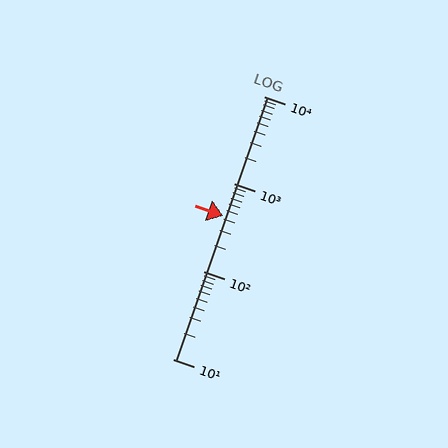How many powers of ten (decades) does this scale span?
The scale spans 3 decades, from 10 to 10000.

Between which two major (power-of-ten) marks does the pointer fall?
The pointer is between 100 and 1000.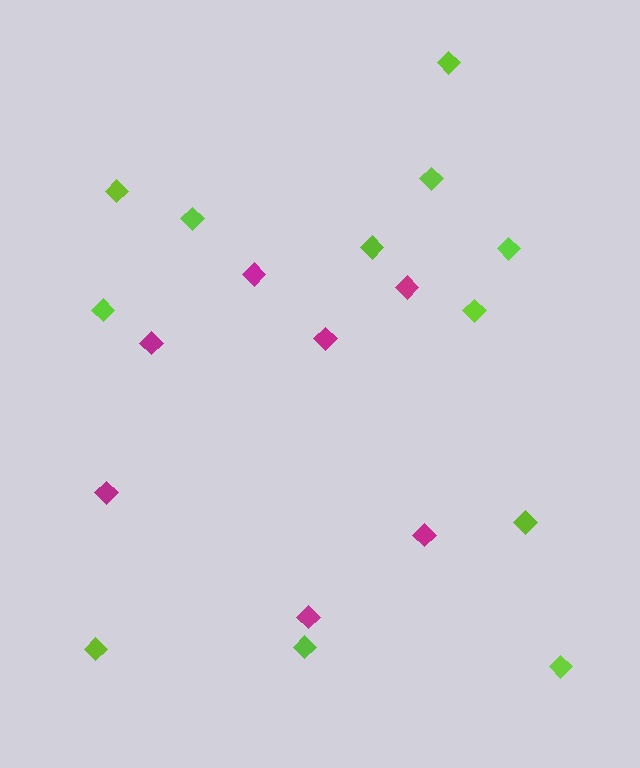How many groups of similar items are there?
There are 2 groups: one group of magenta diamonds (7) and one group of lime diamonds (12).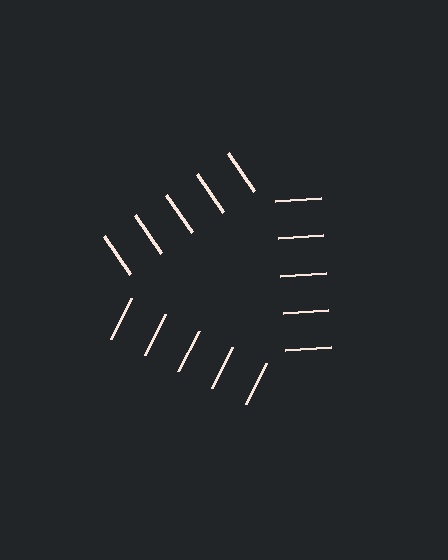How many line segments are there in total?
15 — 5 along each of the 3 edges.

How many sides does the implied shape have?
3 sides — the line-ends trace a triangle.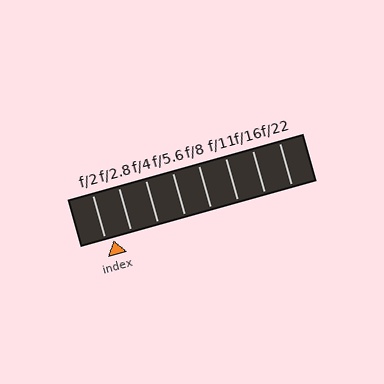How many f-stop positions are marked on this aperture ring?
There are 8 f-stop positions marked.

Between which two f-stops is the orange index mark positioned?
The index mark is between f/2 and f/2.8.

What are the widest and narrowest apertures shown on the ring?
The widest aperture shown is f/2 and the narrowest is f/22.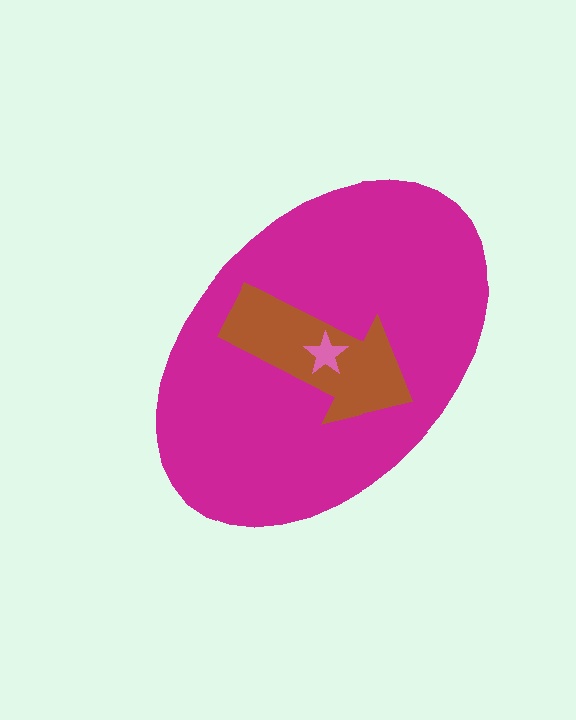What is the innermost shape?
The pink star.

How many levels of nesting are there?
3.